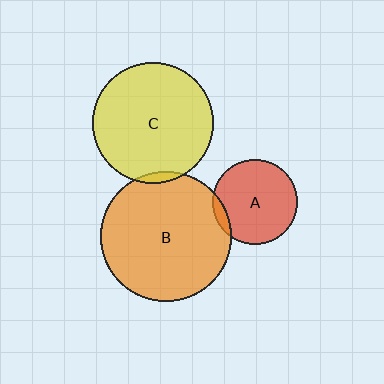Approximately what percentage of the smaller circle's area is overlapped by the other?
Approximately 5%.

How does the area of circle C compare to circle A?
Approximately 2.0 times.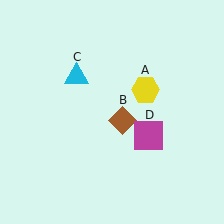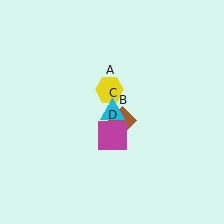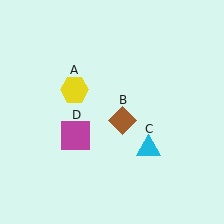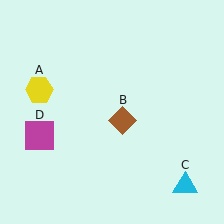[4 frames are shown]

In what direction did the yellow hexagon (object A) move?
The yellow hexagon (object A) moved left.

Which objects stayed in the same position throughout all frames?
Brown diamond (object B) remained stationary.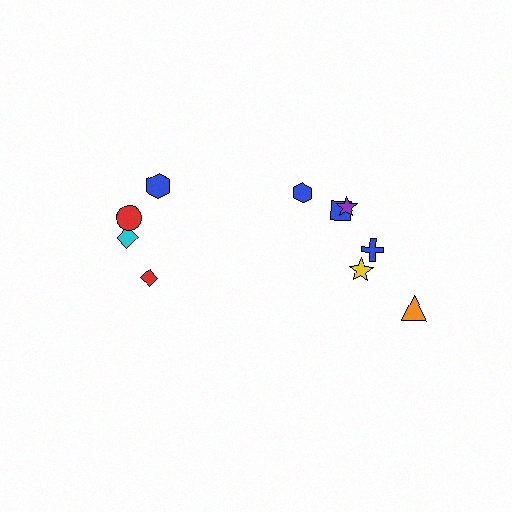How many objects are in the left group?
There are 4 objects.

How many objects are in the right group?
There are 6 objects.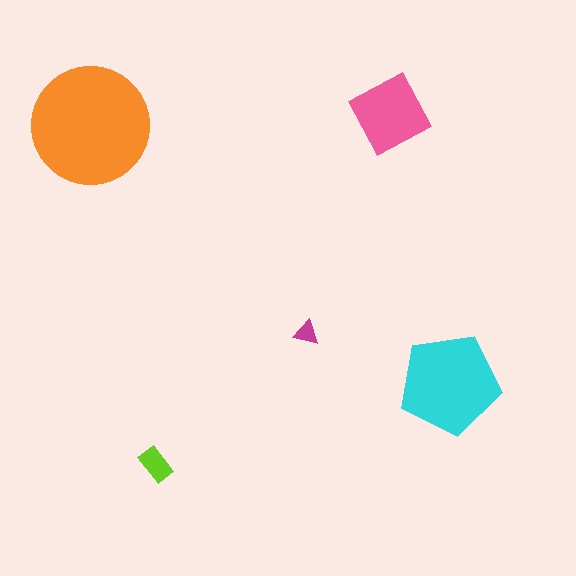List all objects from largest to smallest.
The orange circle, the cyan pentagon, the pink square, the lime rectangle, the magenta triangle.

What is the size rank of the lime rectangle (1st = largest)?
4th.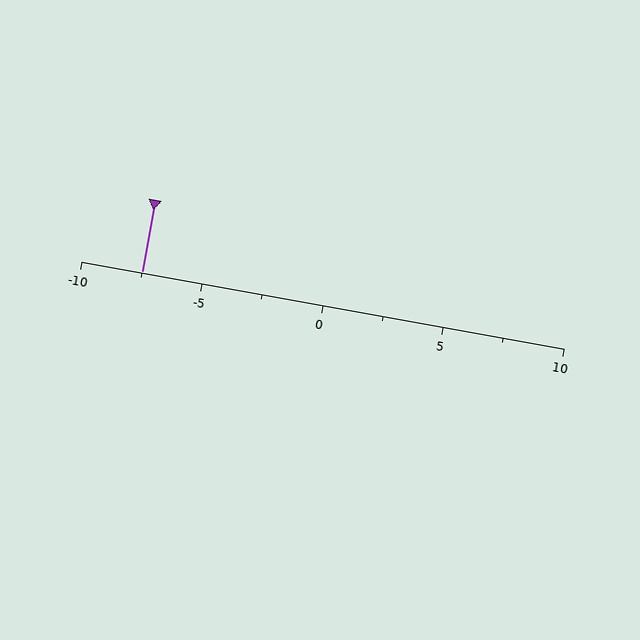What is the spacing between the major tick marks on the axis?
The major ticks are spaced 5 apart.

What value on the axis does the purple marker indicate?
The marker indicates approximately -7.5.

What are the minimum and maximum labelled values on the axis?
The axis runs from -10 to 10.